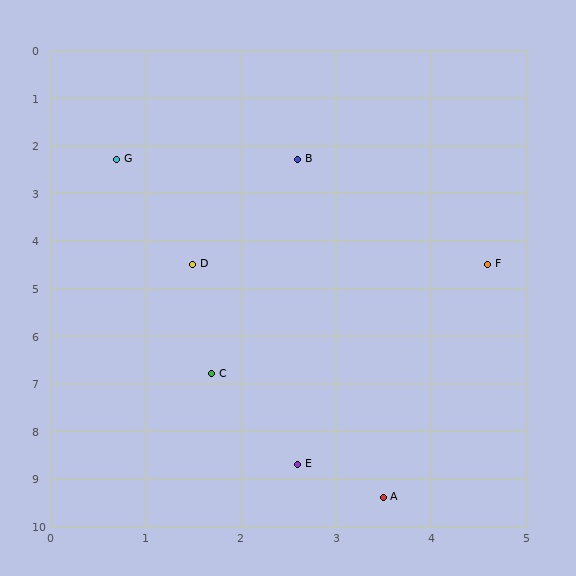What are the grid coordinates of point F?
Point F is at approximately (4.6, 4.5).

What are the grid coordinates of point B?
Point B is at approximately (2.6, 2.3).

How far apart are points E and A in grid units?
Points E and A are about 1.1 grid units apart.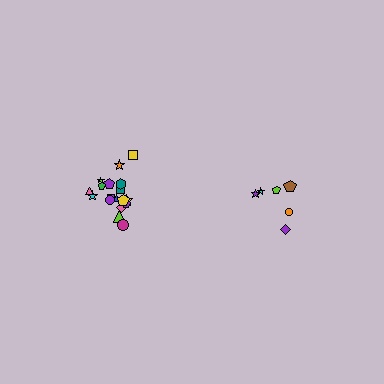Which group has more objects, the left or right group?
The left group.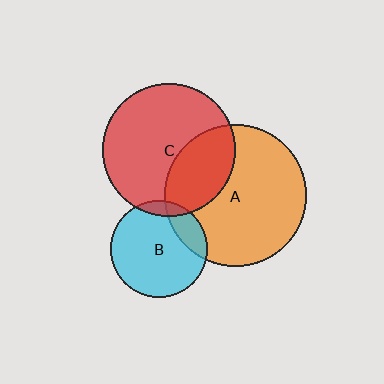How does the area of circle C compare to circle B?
Approximately 1.9 times.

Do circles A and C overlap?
Yes.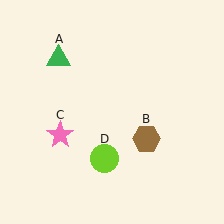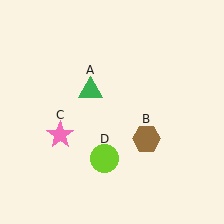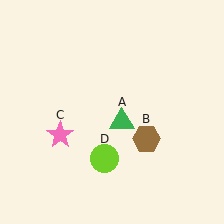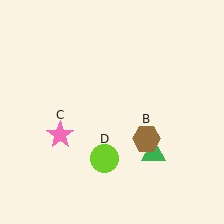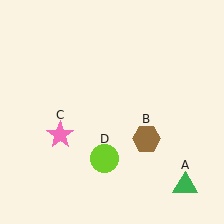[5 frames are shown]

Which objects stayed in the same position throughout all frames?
Brown hexagon (object B) and pink star (object C) and lime circle (object D) remained stationary.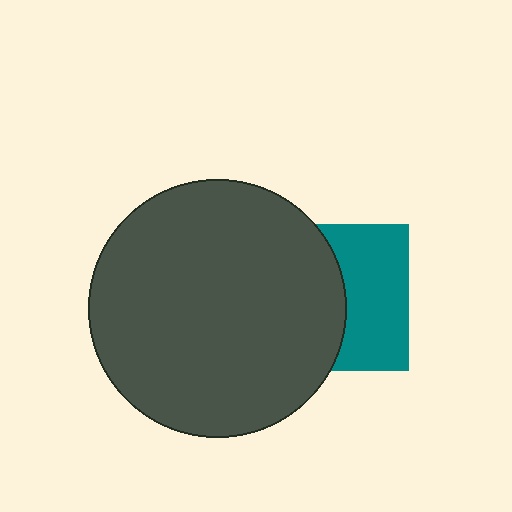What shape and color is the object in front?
The object in front is a dark gray circle.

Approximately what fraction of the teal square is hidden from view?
Roughly 52% of the teal square is hidden behind the dark gray circle.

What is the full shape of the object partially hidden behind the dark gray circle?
The partially hidden object is a teal square.